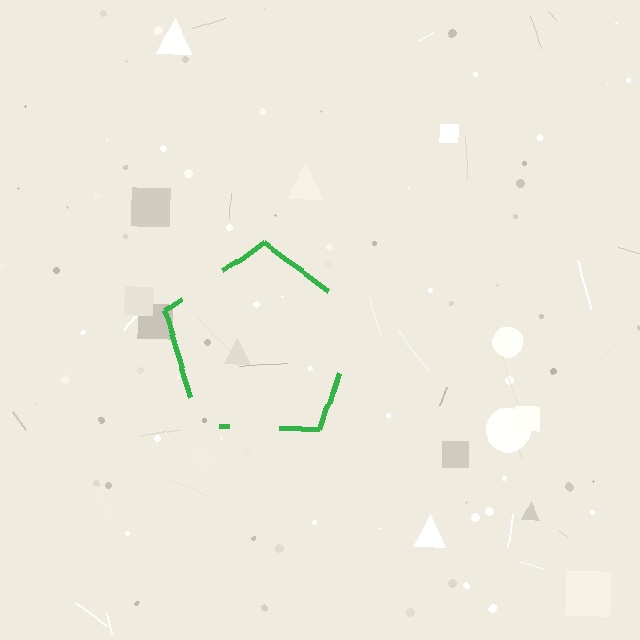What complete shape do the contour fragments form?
The contour fragments form a pentagon.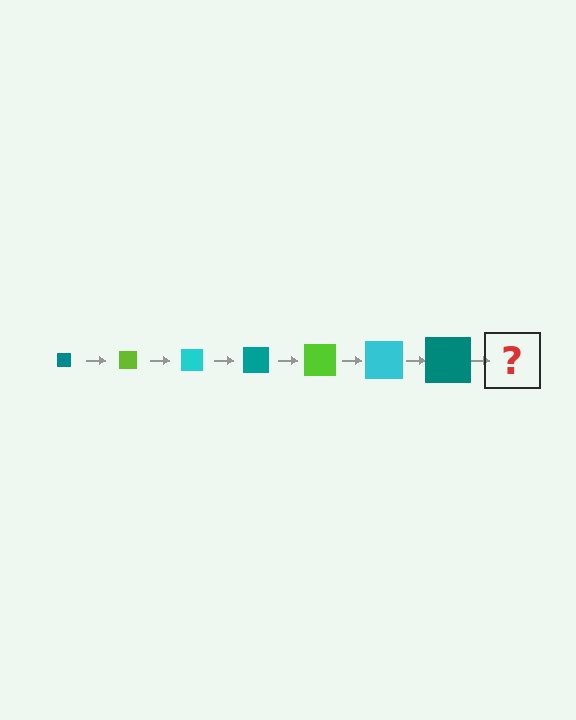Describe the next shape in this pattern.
It should be a lime square, larger than the previous one.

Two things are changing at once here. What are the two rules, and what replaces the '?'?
The two rules are that the square grows larger each step and the color cycles through teal, lime, and cyan. The '?' should be a lime square, larger than the previous one.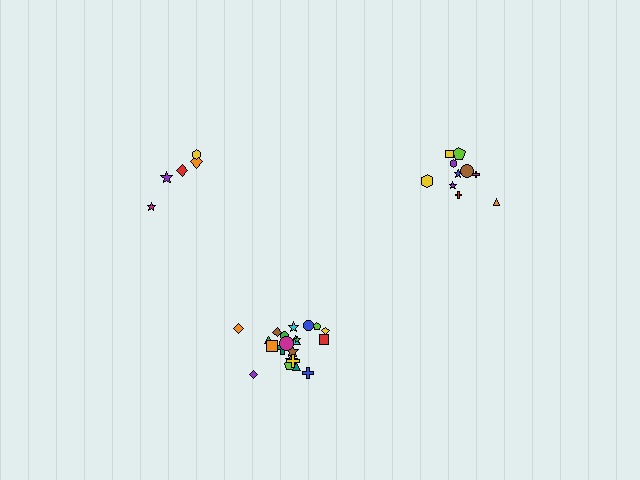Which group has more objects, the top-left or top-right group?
The top-right group.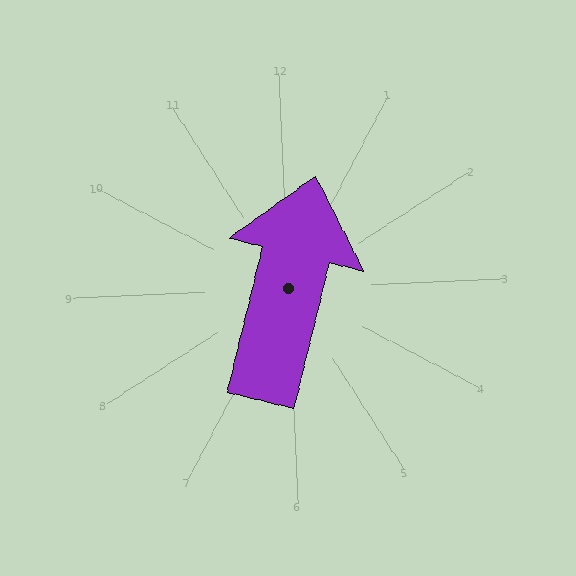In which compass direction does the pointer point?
North.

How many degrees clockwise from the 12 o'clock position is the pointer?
Approximately 16 degrees.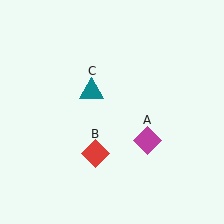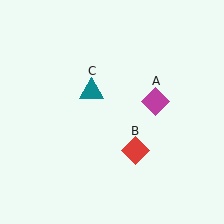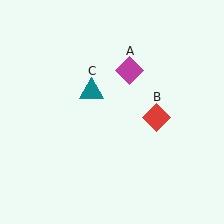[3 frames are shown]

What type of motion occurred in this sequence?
The magenta diamond (object A), red diamond (object B) rotated counterclockwise around the center of the scene.